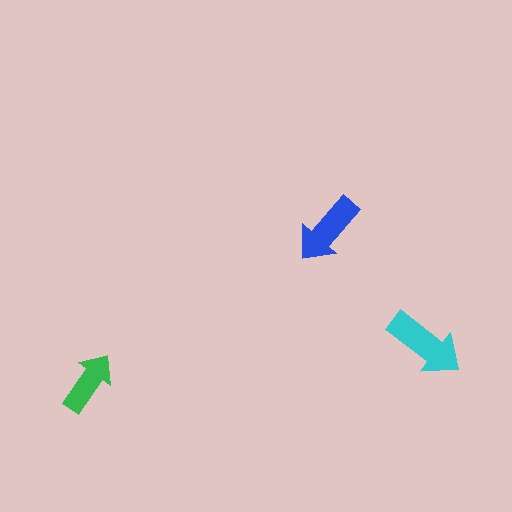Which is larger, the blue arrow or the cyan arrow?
The cyan one.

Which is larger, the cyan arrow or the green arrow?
The cyan one.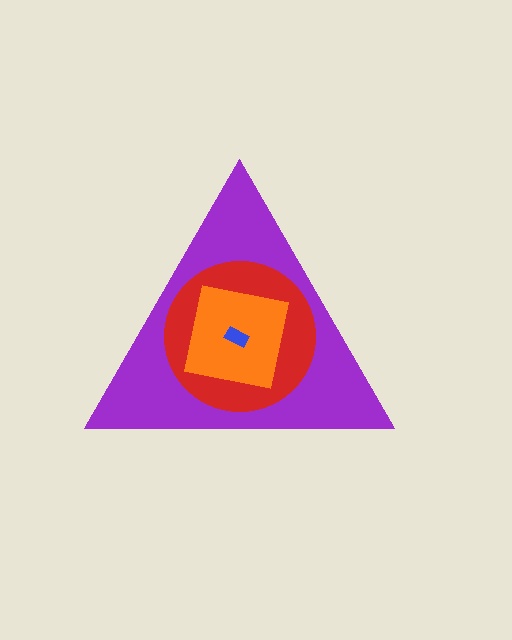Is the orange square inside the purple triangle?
Yes.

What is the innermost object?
The blue rectangle.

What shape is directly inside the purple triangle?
The red circle.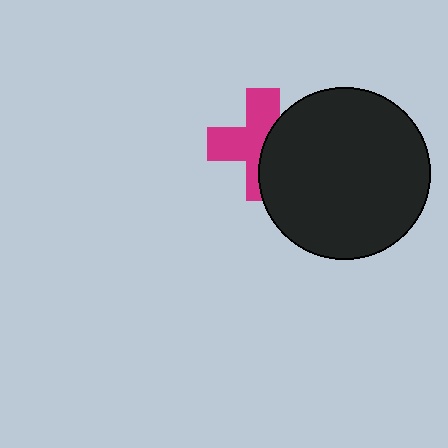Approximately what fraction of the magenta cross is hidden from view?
Roughly 42% of the magenta cross is hidden behind the black circle.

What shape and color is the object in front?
The object in front is a black circle.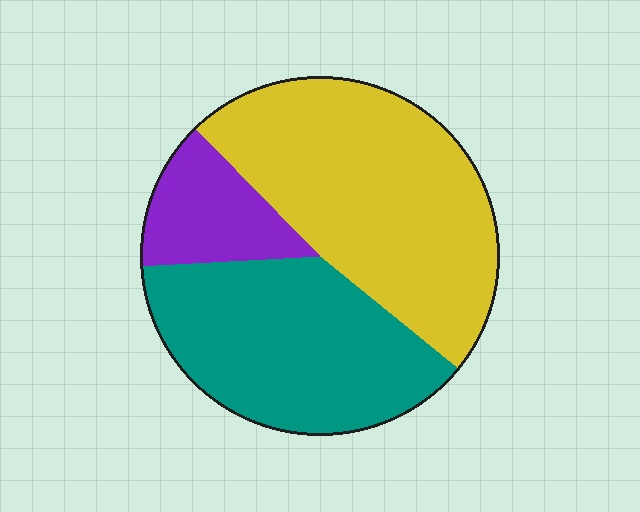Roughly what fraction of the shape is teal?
Teal covers roughly 40% of the shape.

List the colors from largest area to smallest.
From largest to smallest: yellow, teal, purple.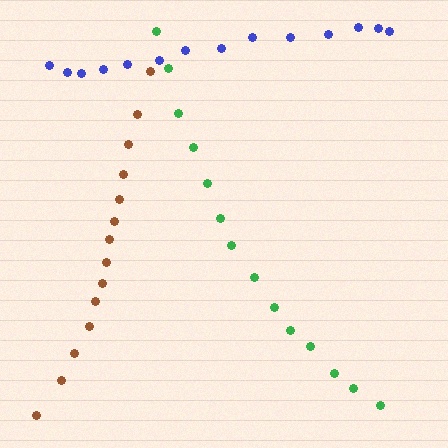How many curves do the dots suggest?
There are 3 distinct paths.